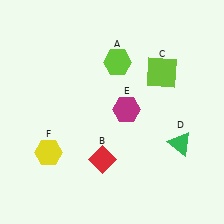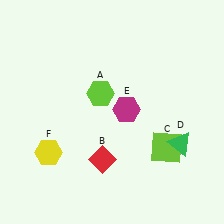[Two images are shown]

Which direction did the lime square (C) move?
The lime square (C) moved down.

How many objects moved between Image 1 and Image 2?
2 objects moved between the two images.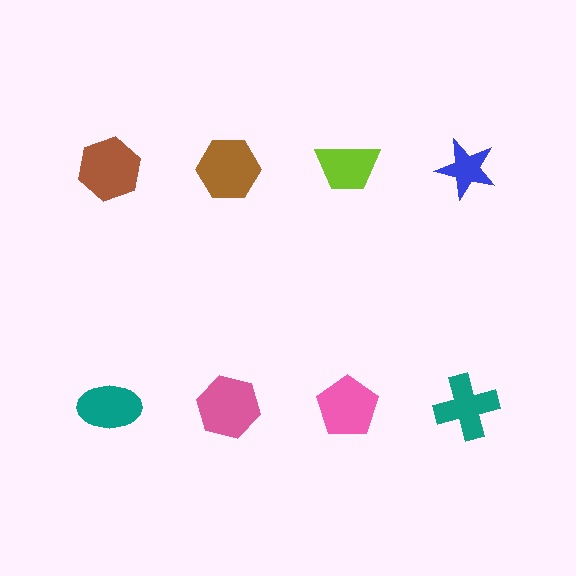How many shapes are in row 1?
4 shapes.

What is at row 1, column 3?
A lime trapezoid.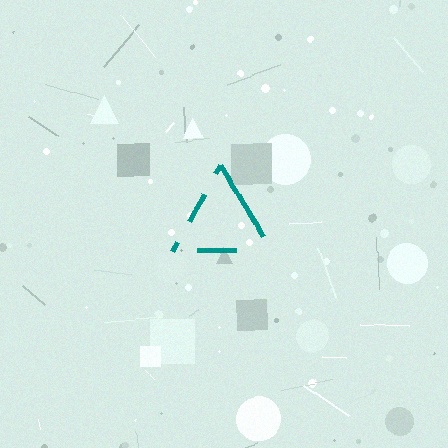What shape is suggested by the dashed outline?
The dashed outline suggests a triangle.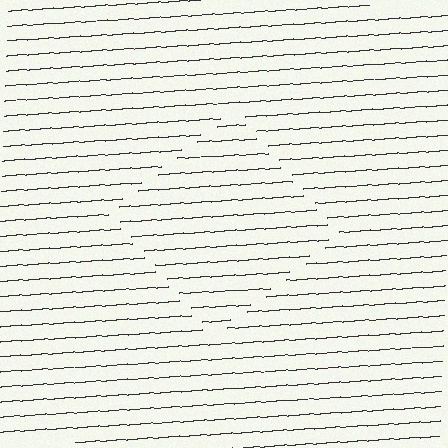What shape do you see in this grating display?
An illusory square. The interior of the shape contains the same grating, shifted by half a period — the contour is defined by the phase discontinuity where line-ends from the inner and outer gratings abut.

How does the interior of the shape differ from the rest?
The interior of the shape contains the same grating, shifted by half a period — the contour is defined by the phase discontinuity where line-ends from the inner and outer gratings abut.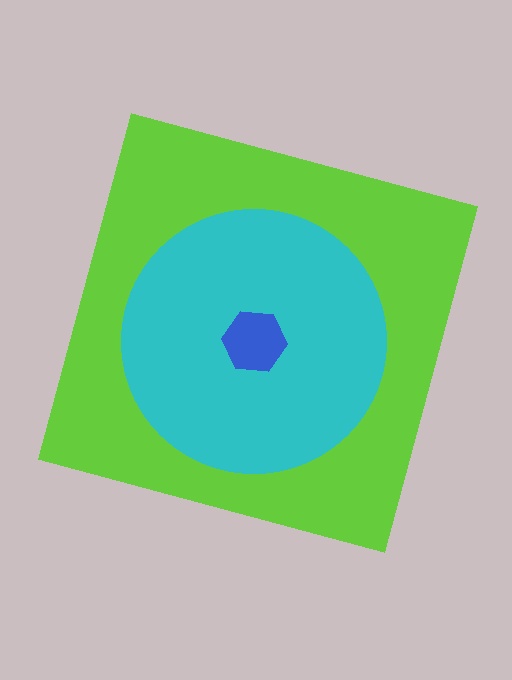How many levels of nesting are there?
3.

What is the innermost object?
The blue hexagon.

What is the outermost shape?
The lime square.